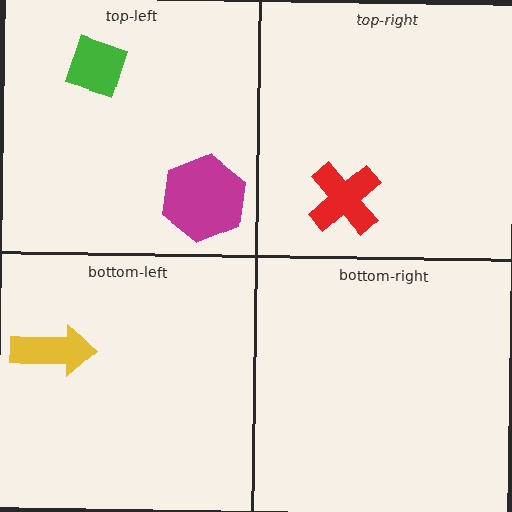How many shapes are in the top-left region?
2.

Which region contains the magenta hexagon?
The top-left region.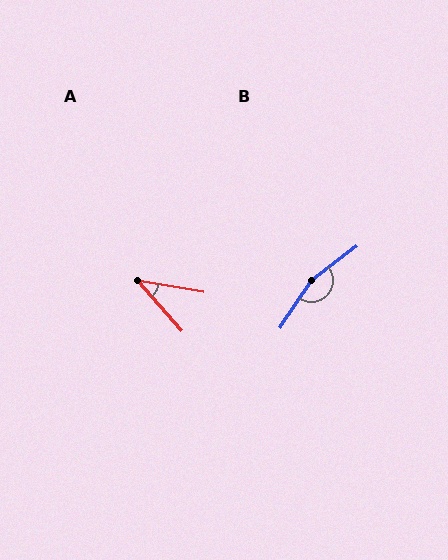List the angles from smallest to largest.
A (39°), B (161°).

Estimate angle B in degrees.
Approximately 161 degrees.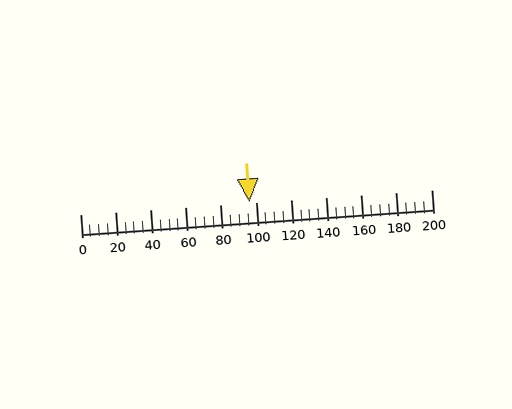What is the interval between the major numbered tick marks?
The major tick marks are spaced 20 units apart.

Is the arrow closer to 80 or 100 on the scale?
The arrow is closer to 100.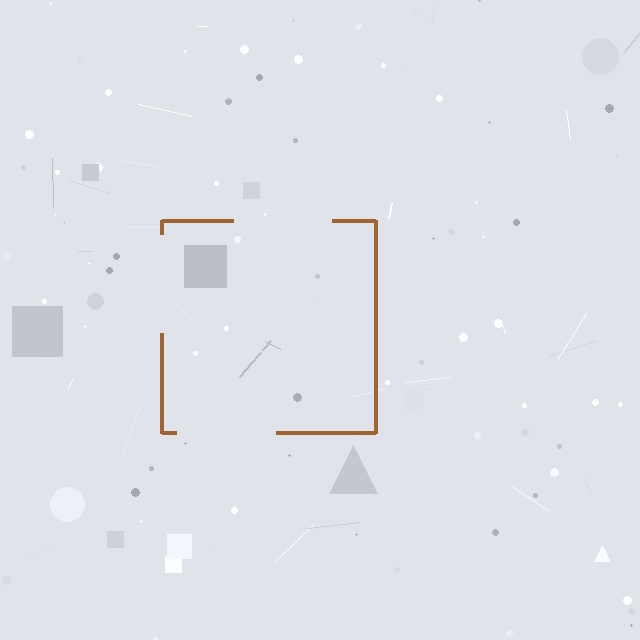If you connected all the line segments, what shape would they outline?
They would outline a square.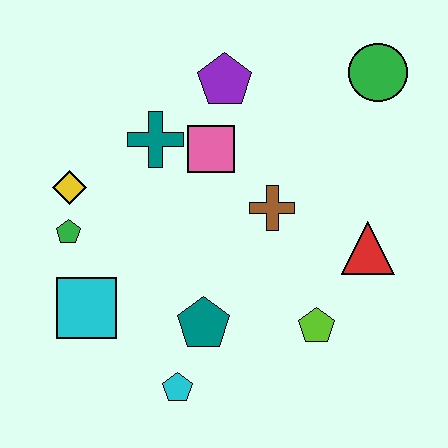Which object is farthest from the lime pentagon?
The yellow diamond is farthest from the lime pentagon.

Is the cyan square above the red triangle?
No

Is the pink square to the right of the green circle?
No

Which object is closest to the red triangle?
The lime pentagon is closest to the red triangle.